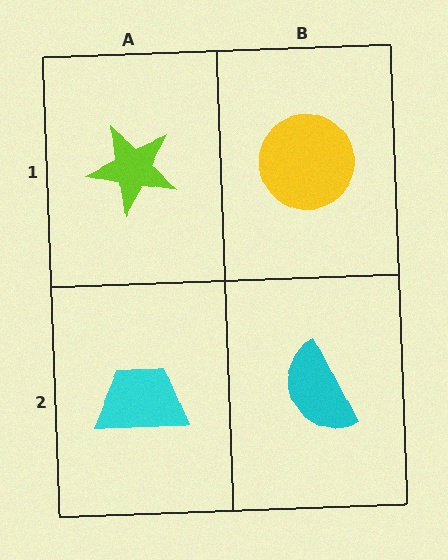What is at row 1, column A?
A lime star.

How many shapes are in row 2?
2 shapes.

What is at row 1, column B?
A yellow circle.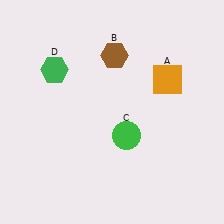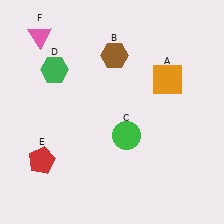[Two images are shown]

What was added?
A red pentagon (E), a pink triangle (F) were added in Image 2.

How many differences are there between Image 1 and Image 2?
There are 2 differences between the two images.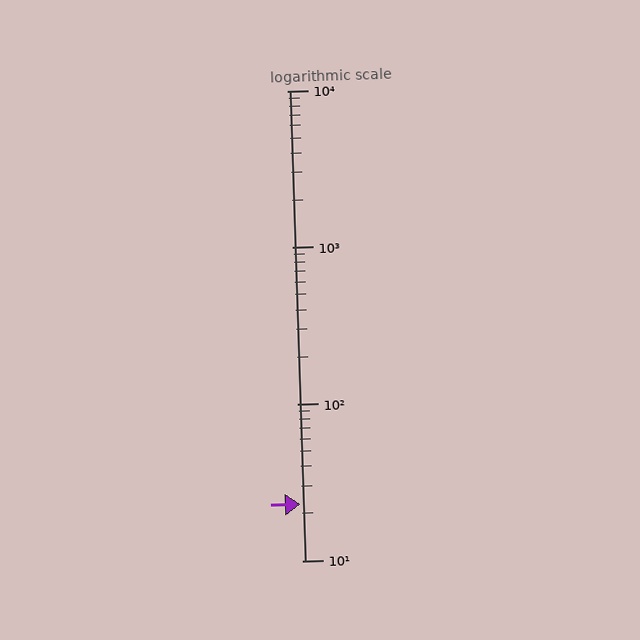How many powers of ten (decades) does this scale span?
The scale spans 3 decades, from 10 to 10000.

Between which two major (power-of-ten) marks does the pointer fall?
The pointer is between 10 and 100.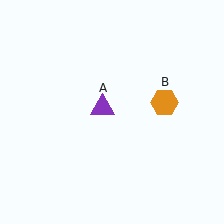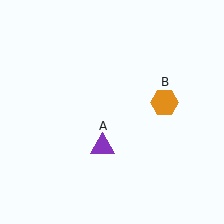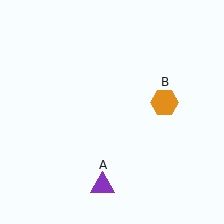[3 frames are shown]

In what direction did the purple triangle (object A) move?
The purple triangle (object A) moved down.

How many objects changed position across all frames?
1 object changed position: purple triangle (object A).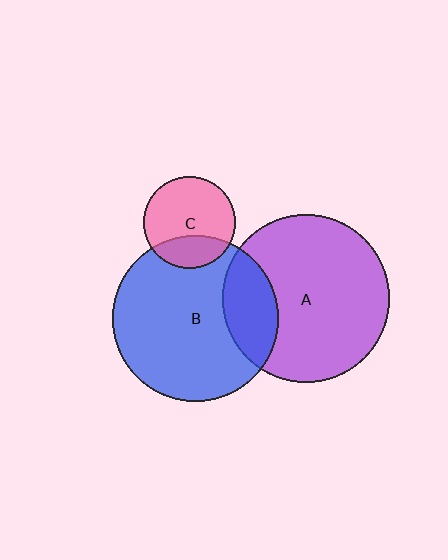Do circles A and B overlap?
Yes.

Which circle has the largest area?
Circle A (purple).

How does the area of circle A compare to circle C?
Approximately 3.3 times.